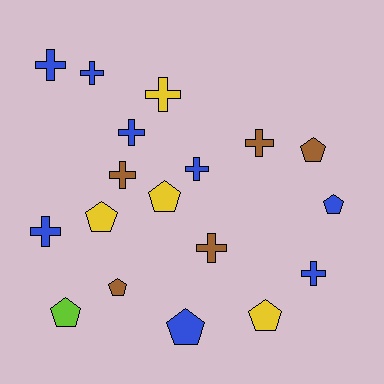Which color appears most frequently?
Blue, with 8 objects.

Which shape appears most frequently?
Cross, with 10 objects.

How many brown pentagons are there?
There are 2 brown pentagons.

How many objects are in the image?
There are 18 objects.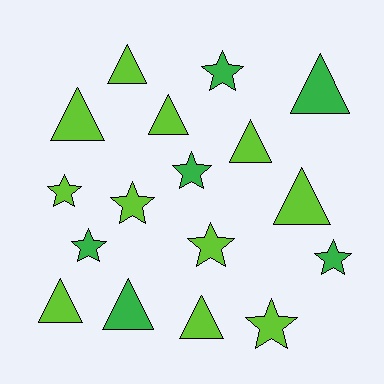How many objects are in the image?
There are 17 objects.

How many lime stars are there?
There are 4 lime stars.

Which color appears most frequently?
Lime, with 11 objects.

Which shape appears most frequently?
Triangle, with 9 objects.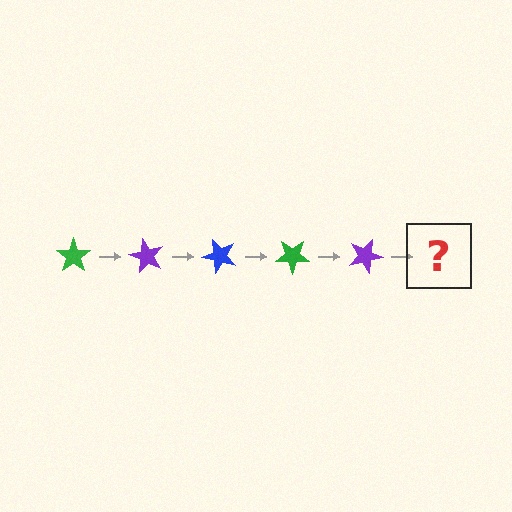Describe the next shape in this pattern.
It should be a blue star, rotated 300 degrees from the start.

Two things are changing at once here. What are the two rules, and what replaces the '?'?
The two rules are that it rotates 60 degrees each step and the color cycles through green, purple, and blue. The '?' should be a blue star, rotated 300 degrees from the start.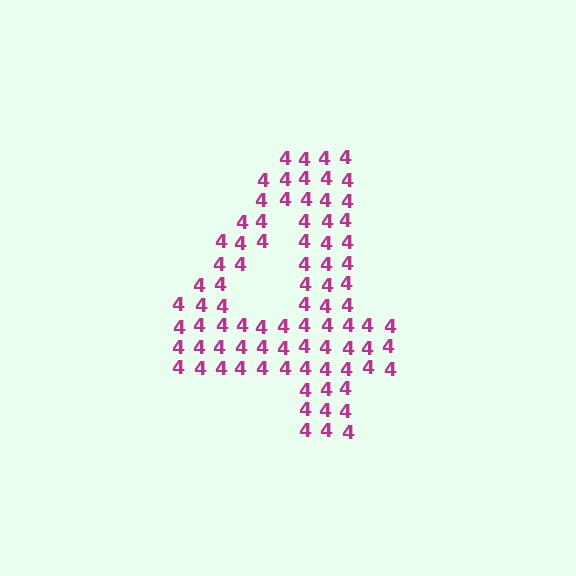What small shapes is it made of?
It is made of small digit 4's.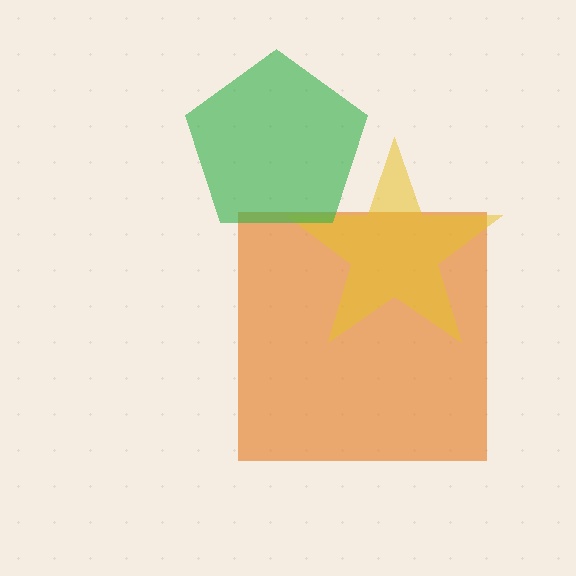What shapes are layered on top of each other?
The layered shapes are: an orange square, a yellow star, a green pentagon.